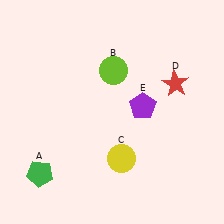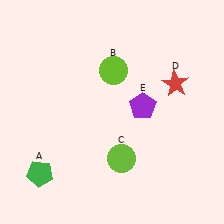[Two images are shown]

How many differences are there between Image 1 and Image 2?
There is 1 difference between the two images.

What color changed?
The circle (C) changed from yellow in Image 1 to lime in Image 2.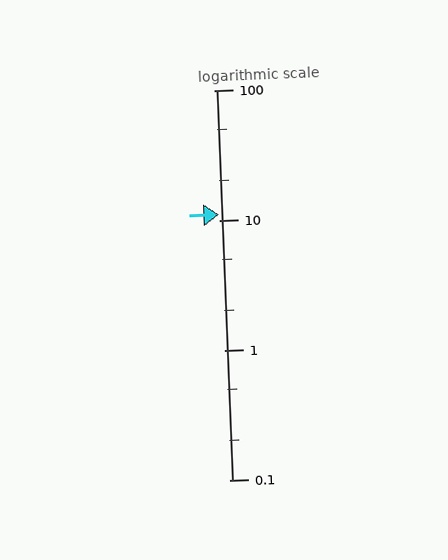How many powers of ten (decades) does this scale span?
The scale spans 3 decades, from 0.1 to 100.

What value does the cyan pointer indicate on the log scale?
The pointer indicates approximately 11.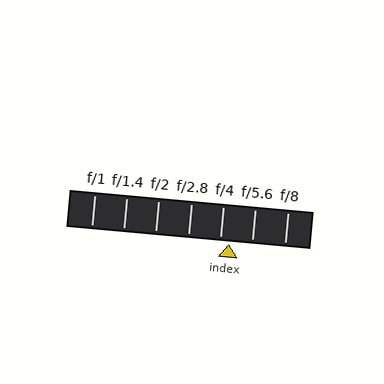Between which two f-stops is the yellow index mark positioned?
The index mark is between f/4 and f/5.6.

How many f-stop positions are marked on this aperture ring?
There are 7 f-stop positions marked.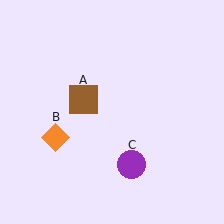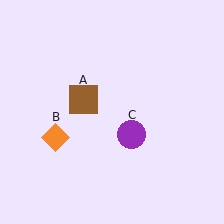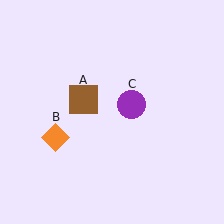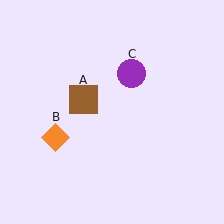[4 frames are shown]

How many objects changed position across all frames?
1 object changed position: purple circle (object C).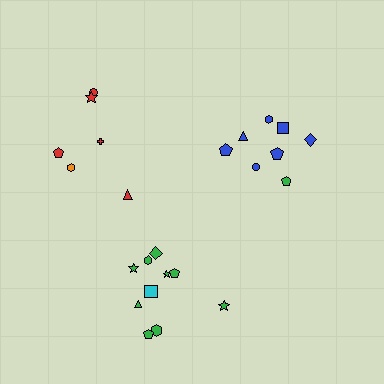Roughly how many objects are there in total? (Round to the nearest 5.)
Roughly 25 objects in total.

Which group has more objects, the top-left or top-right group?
The top-right group.